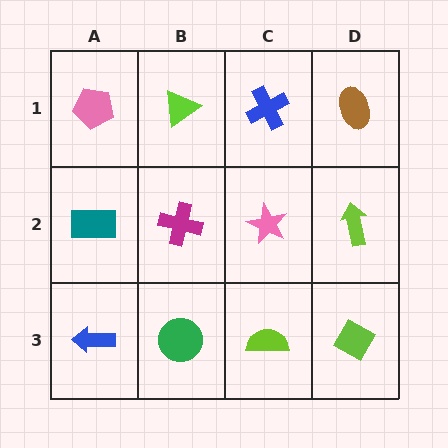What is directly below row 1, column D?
A lime arrow.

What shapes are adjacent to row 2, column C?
A blue cross (row 1, column C), a lime semicircle (row 3, column C), a magenta cross (row 2, column B), a lime arrow (row 2, column D).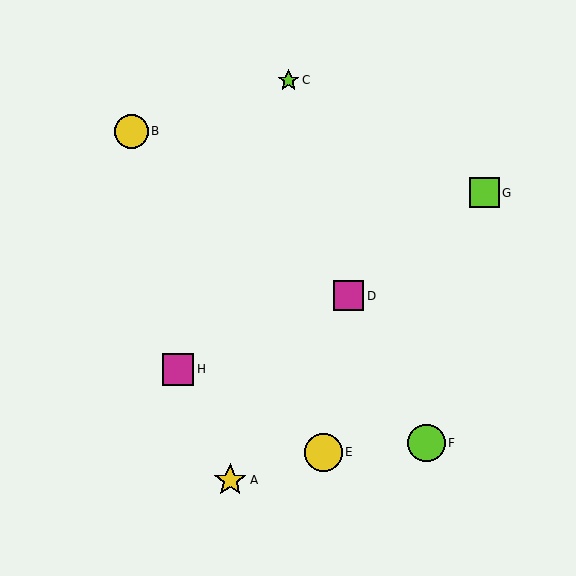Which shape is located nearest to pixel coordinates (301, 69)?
The lime star (labeled C) at (289, 80) is nearest to that location.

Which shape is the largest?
The yellow circle (labeled E) is the largest.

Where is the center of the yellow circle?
The center of the yellow circle is at (324, 452).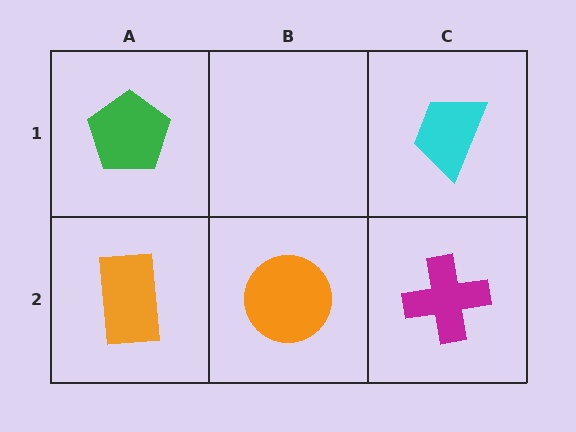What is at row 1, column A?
A green pentagon.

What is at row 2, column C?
A magenta cross.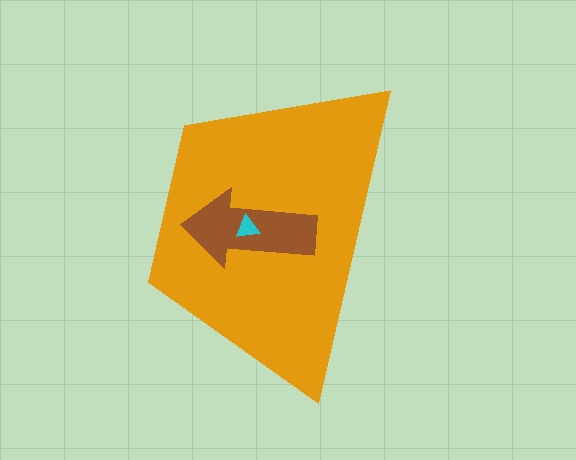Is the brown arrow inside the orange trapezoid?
Yes.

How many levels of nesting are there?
3.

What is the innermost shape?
The cyan triangle.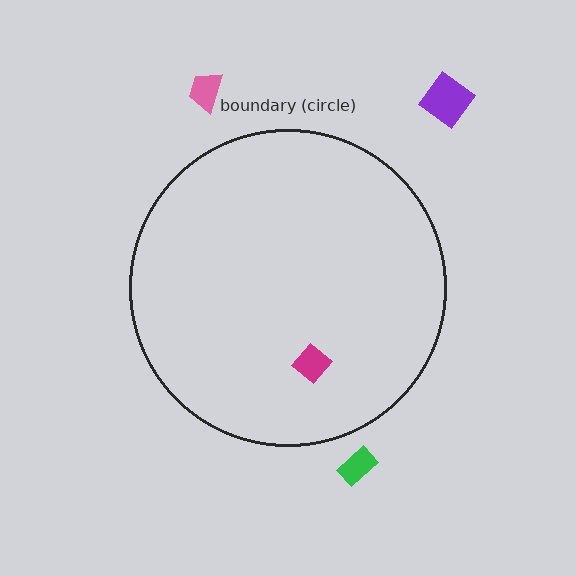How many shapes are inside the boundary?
1 inside, 3 outside.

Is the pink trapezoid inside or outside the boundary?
Outside.